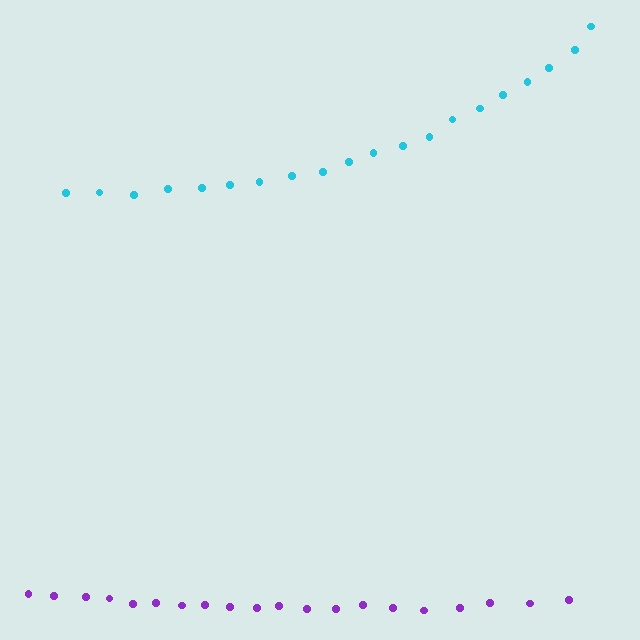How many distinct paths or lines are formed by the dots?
There are 2 distinct paths.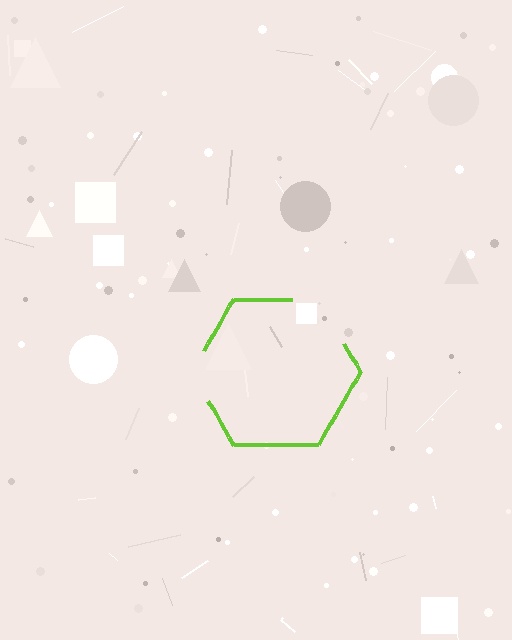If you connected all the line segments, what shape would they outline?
They would outline a hexagon.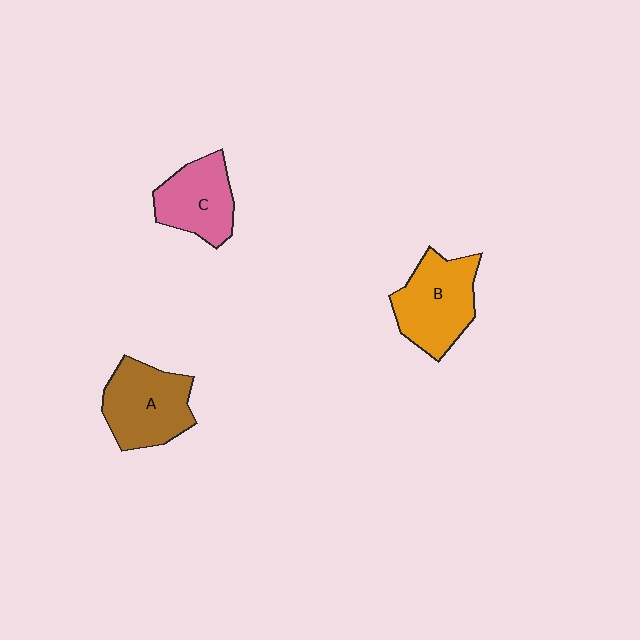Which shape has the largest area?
Shape B (orange).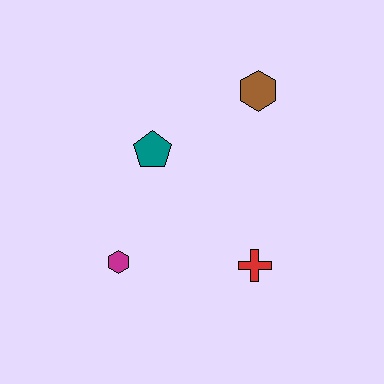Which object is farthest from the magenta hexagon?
The brown hexagon is farthest from the magenta hexagon.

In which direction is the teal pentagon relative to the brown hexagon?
The teal pentagon is to the left of the brown hexagon.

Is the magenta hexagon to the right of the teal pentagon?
No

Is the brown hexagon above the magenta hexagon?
Yes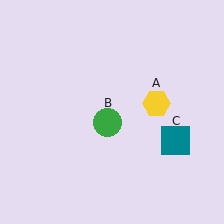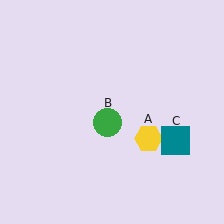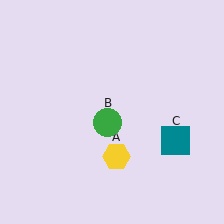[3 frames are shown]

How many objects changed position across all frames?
1 object changed position: yellow hexagon (object A).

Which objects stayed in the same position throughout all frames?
Green circle (object B) and teal square (object C) remained stationary.